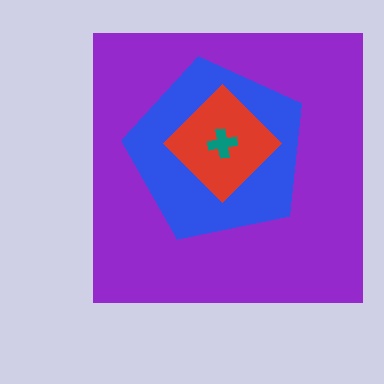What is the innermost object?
The teal cross.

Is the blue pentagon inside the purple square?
Yes.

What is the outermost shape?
The purple square.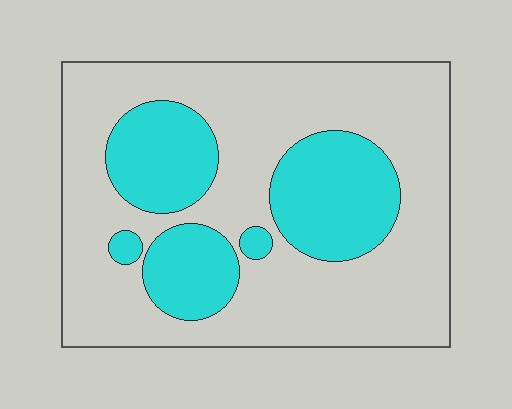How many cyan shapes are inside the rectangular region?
5.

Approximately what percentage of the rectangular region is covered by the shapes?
Approximately 30%.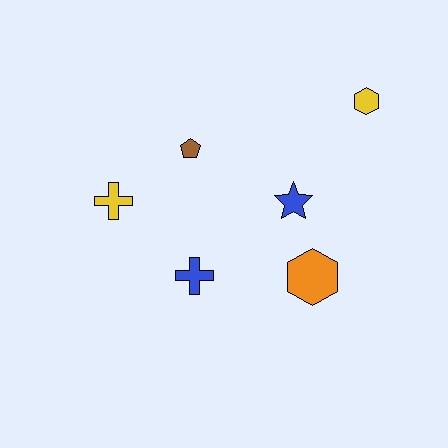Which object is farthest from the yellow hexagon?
The yellow cross is farthest from the yellow hexagon.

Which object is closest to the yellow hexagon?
The blue star is closest to the yellow hexagon.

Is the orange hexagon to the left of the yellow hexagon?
Yes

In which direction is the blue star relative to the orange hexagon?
The blue star is above the orange hexagon.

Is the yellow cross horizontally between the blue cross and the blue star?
No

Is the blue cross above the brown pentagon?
No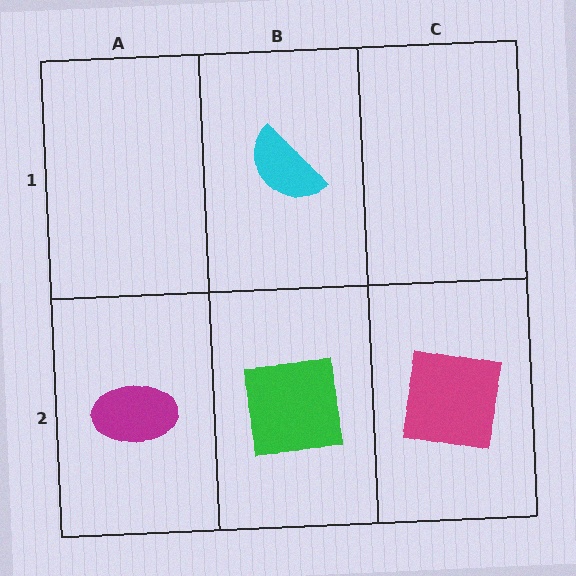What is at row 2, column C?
A magenta square.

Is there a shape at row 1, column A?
No, that cell is empty.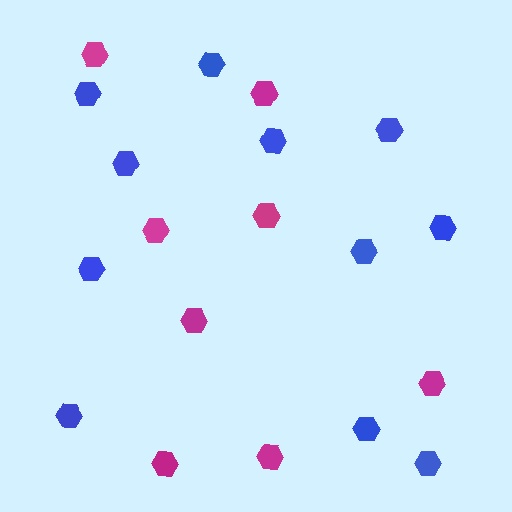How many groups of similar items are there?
There are 2 groups: one group of blue hexagons (11) and one group of magenta hexagons (8).